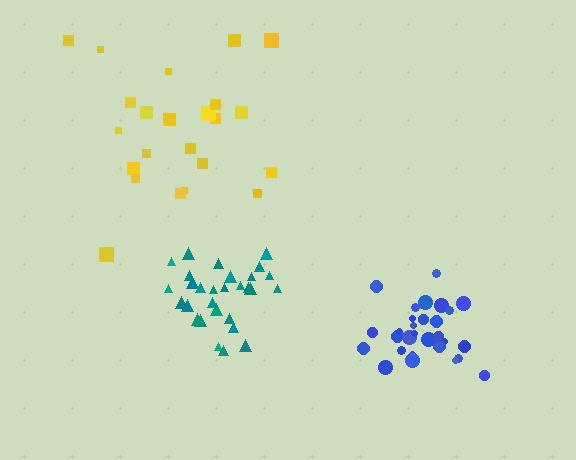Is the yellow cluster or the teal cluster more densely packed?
Teal.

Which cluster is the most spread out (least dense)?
Yellow.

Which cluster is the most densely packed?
Blue.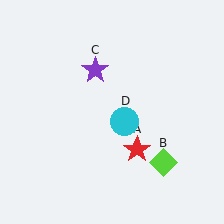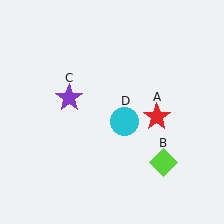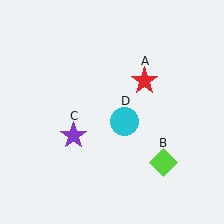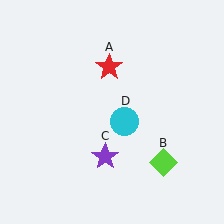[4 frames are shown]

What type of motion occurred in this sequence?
The red star (object A), purple star (object C) rotated counterclockwise around the center of the scene.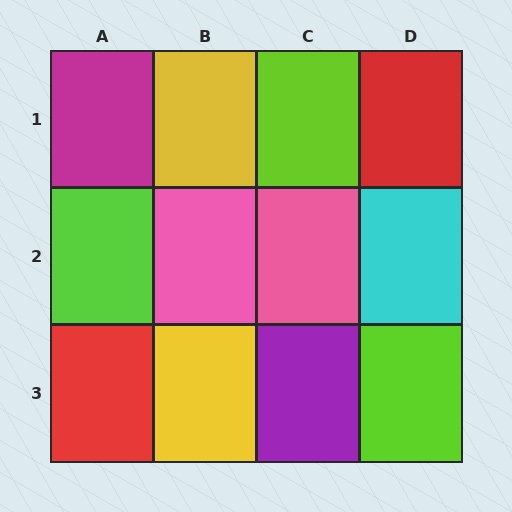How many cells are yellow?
2 cells are yellow.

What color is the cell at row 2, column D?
Cyan.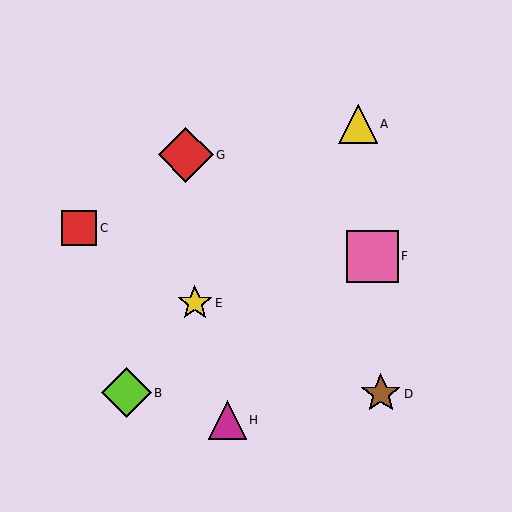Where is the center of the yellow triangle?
The center of the yellow triangle is at (358, 124).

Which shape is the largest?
The red diamond (labeled G) is the largest.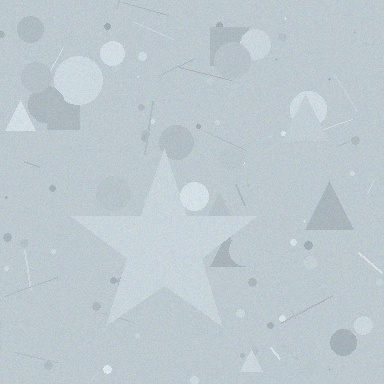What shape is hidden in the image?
A star is hidden in the image.